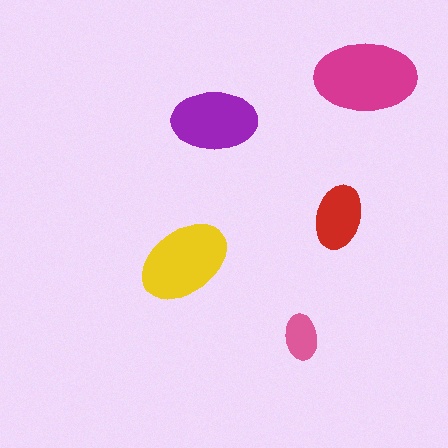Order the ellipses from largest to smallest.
the magenta one, the yellow one, the purple one, the red one, the pink one.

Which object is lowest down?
The pink ellipse is bottommost.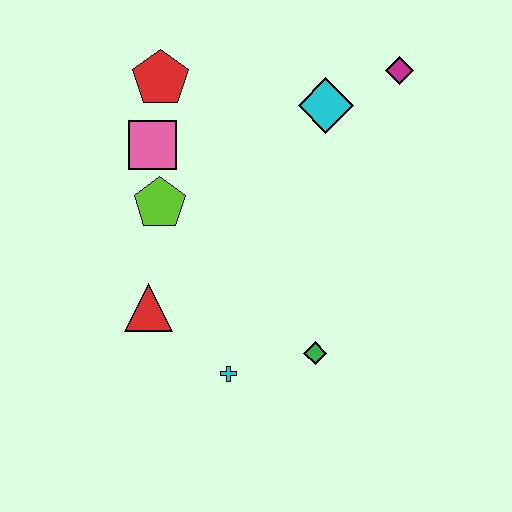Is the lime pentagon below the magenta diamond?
Yes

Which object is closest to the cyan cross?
The green diamond is closest to the cyan cross.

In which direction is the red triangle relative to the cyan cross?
The red triangle is to the left of the cyan cross.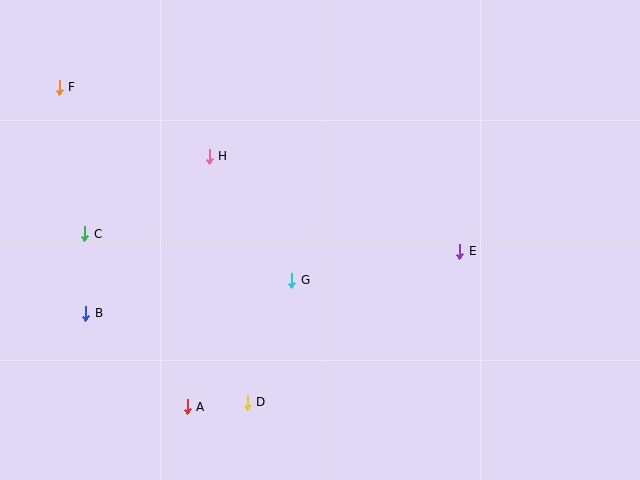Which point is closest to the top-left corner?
Point F is closest to the top-left corner.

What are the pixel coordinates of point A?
Point A is at (187, 407).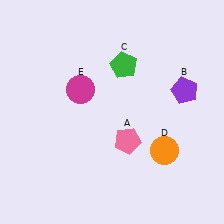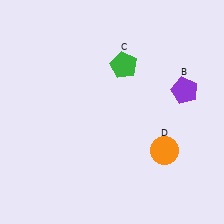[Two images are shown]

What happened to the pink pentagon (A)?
The pink pentagon (A) was removed in Image 2. It was in the bottom-right area of Image 1.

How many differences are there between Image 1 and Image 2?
There are 2 differences between the two images.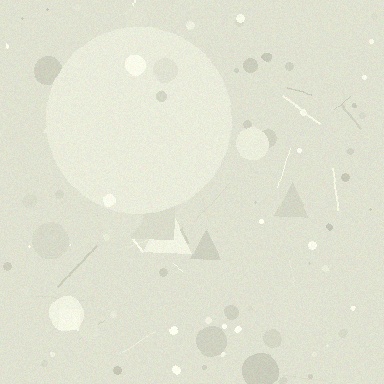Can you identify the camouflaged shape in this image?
The camouflaged shape is a circle.